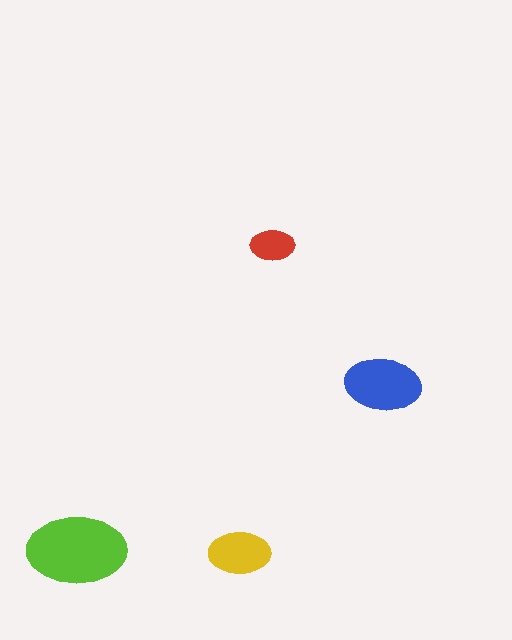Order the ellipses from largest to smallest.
the lime one, the blue one, the yellow one, the red one.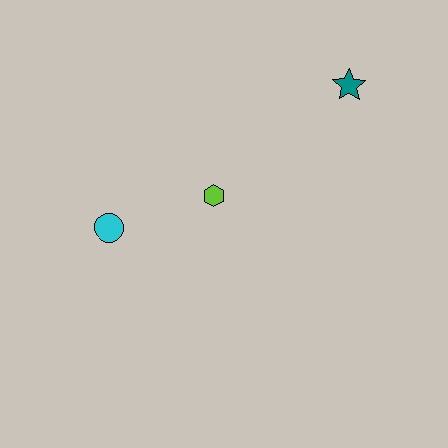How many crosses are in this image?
There are no crosses.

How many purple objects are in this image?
There are no purple objects.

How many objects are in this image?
There are 3 objects.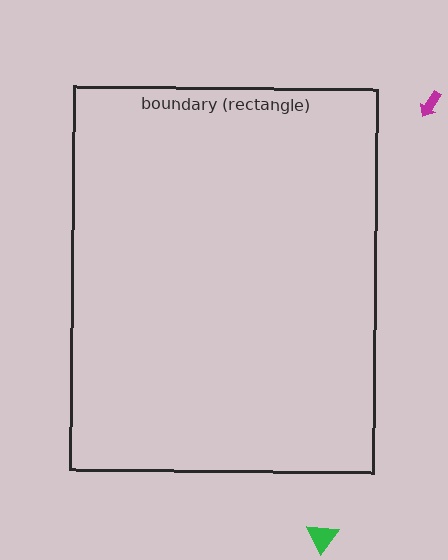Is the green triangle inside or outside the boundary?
Outside.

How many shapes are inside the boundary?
0 inside, 2 outside.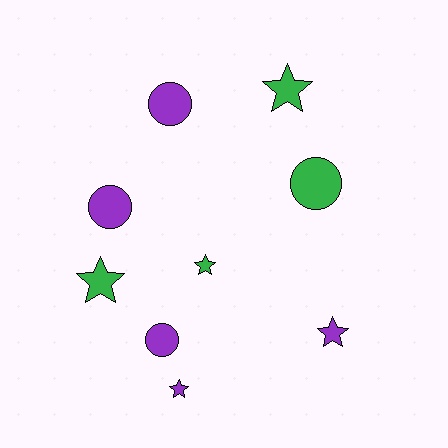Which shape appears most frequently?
Star, with 5 objects.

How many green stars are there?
There are 3 green stars.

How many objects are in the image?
There are 9 objects.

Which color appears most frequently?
Purple, with 5 objects.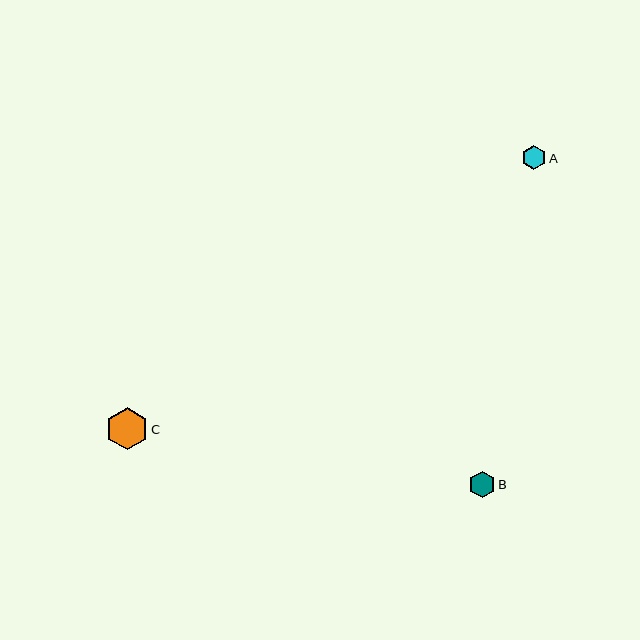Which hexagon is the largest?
Hexagon C is the largest with a size of approximately 42 pixels.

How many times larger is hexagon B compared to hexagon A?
Hexagon B is approximately 1.1 times the size of hexagon A.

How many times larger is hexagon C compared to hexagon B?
Hexagon C is approximately 1.6 times the size of hexagon B.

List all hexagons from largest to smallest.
From largest to smallest: C, B, A.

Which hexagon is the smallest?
Hexagon A is the smallest with a size of approximately 24 pixels.